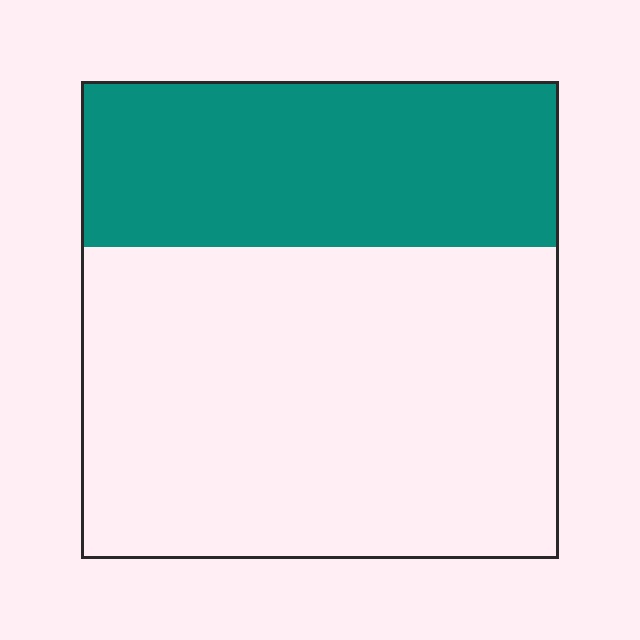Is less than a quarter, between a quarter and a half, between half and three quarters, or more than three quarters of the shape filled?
Between a quarter and a half.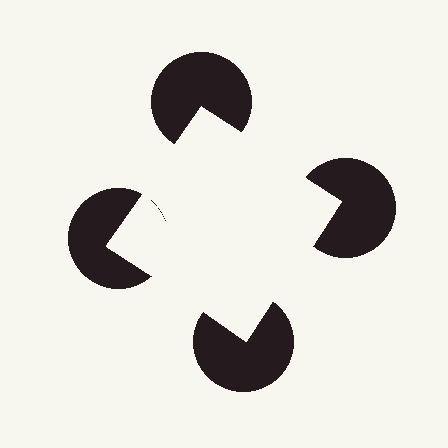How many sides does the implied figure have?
4 sides.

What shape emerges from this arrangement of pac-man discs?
An illusory square — its edges are inferred from the aligned wedge cuts in the pac-man discs, not physically drawn.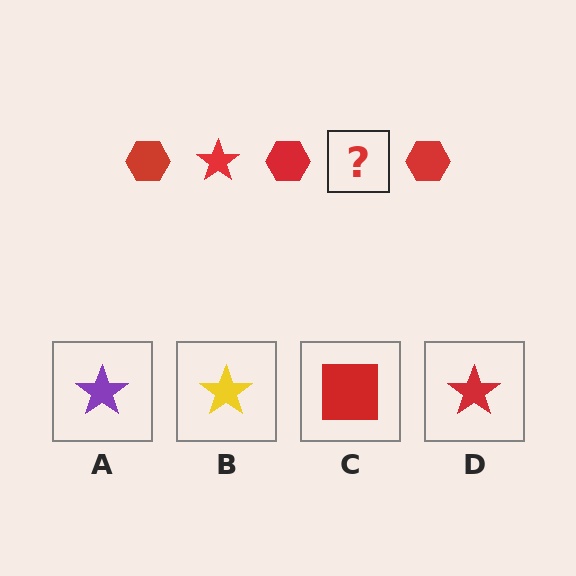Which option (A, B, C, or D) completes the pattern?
D.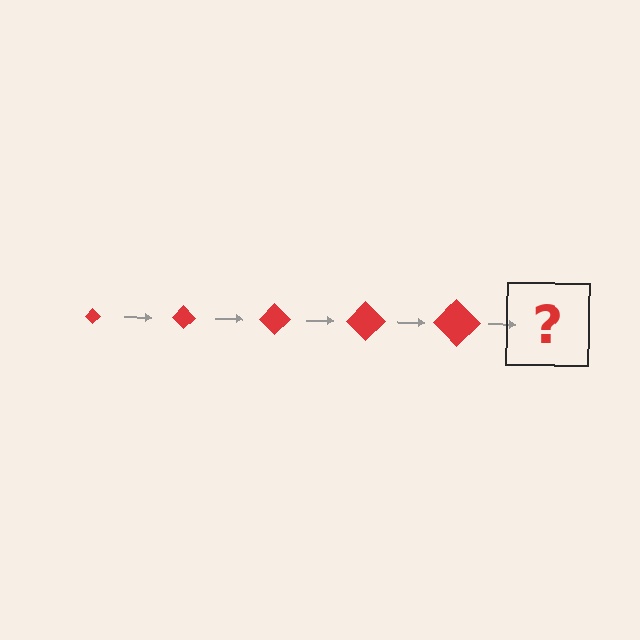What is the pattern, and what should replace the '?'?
The pattern is that the diamond gets progressively larger each step. The '?' should be a red diamond, larger than the previous one.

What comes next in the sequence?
The next element should be a red diamond, larger than the previous one.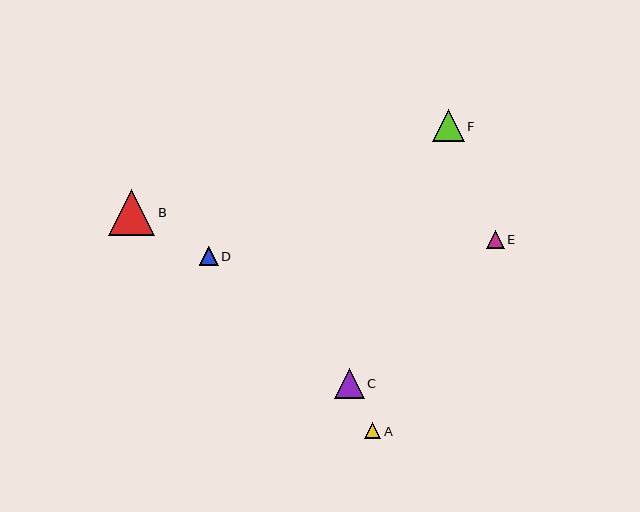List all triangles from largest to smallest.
From largest to smallest: B, F, C, D, E, A.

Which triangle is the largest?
Triangle B is the largest with a size of approximately 46 pixels.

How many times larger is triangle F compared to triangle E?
Triangle F is approximately 1.8 times the size of triangle E.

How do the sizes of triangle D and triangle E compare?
Triangle D and triangle E are approximately the same size.